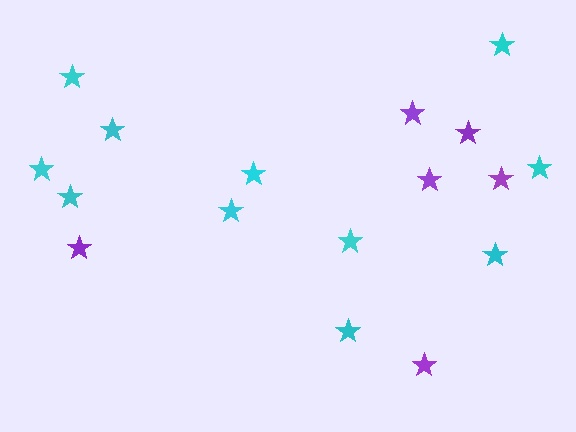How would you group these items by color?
There are 2 groups: one group of cyan stars (11) and one group of purple stars (6).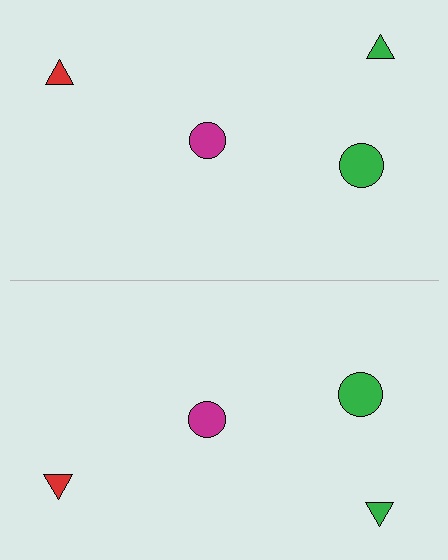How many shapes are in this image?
There are 8 shapes in this image.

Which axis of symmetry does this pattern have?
The pattern has a horizontal axis of symmetry running through the center of the image.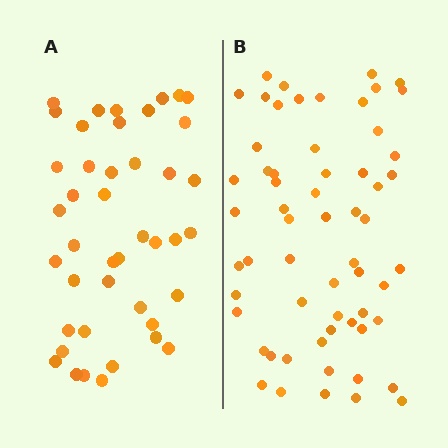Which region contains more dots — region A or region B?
Region B (the right region) has more dots.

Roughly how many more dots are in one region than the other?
Region B has approximately 15 more dots than region A.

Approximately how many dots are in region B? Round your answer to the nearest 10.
About 60 dots.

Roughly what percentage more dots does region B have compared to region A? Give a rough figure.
About 40% more.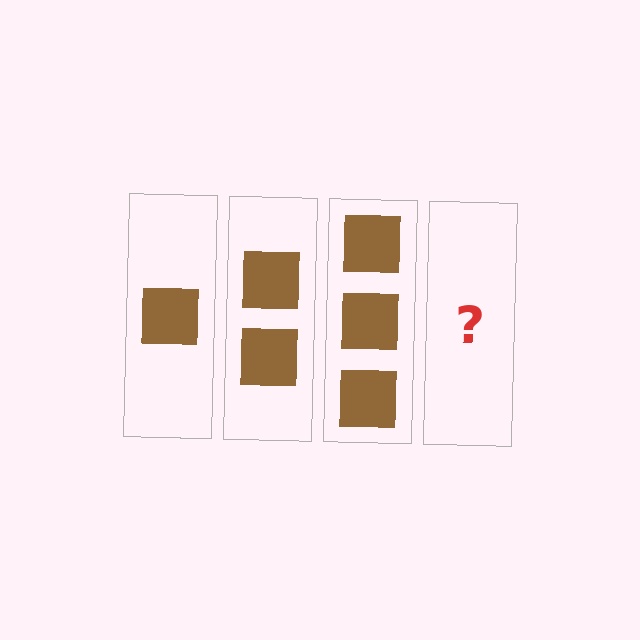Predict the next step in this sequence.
The next step is 4 squares.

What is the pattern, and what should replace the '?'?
The pattern is that each step adds one more square. The '?' should be 4 squares.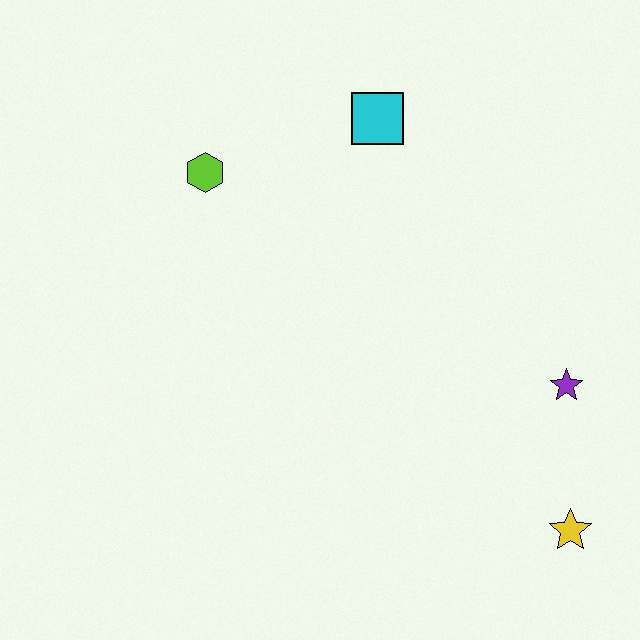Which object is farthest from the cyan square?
The yellow star is farthest from the cyan square.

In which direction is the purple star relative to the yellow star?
The purple star is above the yellow star.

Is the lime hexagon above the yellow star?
Yes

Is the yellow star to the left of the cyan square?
No